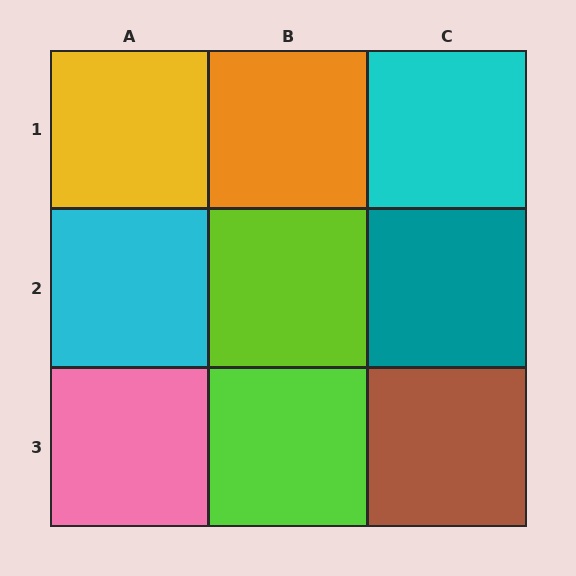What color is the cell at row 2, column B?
Lime.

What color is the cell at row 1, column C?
Cyan.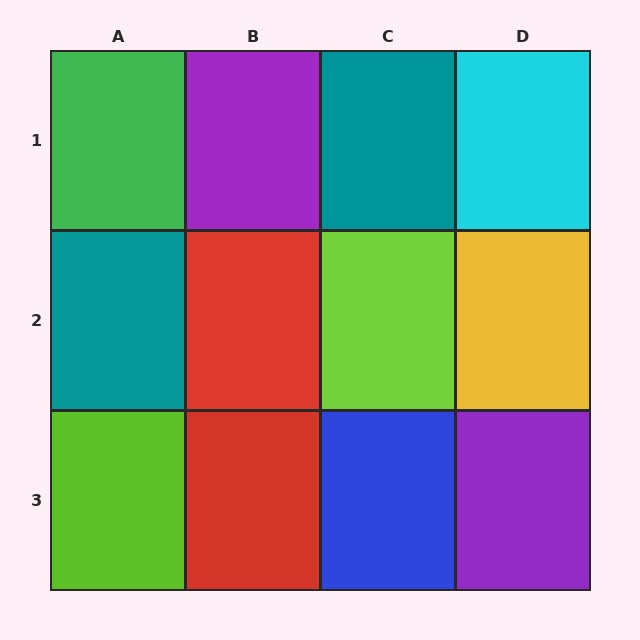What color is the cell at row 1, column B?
Purple.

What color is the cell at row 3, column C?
Blue.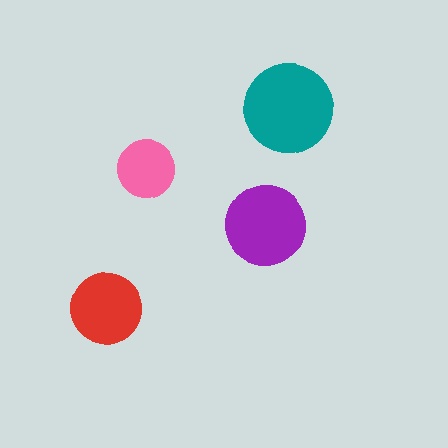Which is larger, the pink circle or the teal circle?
The teal one.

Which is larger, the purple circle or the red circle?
The purple one.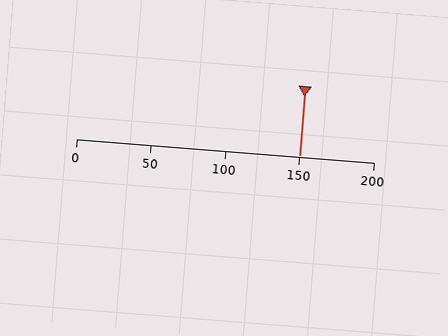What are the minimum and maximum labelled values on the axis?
The axis runs from 0 to 200.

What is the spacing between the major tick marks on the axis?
The major ticks are spaced 50 apart.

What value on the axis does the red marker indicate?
The marker indicates approximately 150.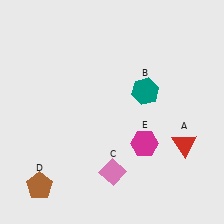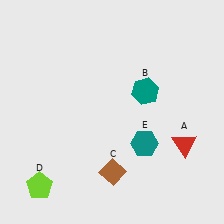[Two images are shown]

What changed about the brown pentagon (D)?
In Image 1, D is brown. In Image 2, it changed to lime.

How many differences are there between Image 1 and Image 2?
There are 3 differences between the two images.